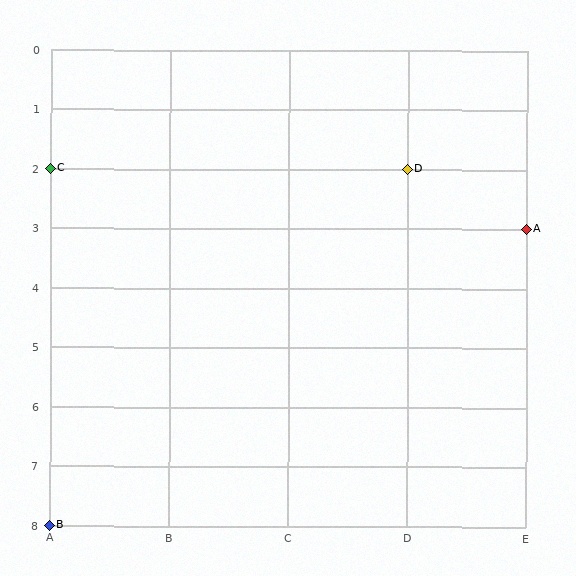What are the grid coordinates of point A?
Point A is at grid coordinates (E, 3).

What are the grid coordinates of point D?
Point D is at grid coordinates (D, 2).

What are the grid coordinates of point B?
Point B is at grid coordinates (A, 8).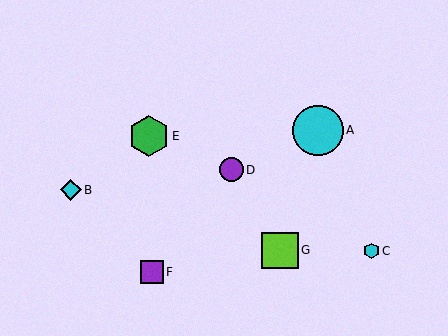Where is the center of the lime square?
The center of the lime square is at (280, 250).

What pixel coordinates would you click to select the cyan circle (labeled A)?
Click at (318, 130) to select the cyan circle A.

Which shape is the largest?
The cyan circle (labeled A) is the largest.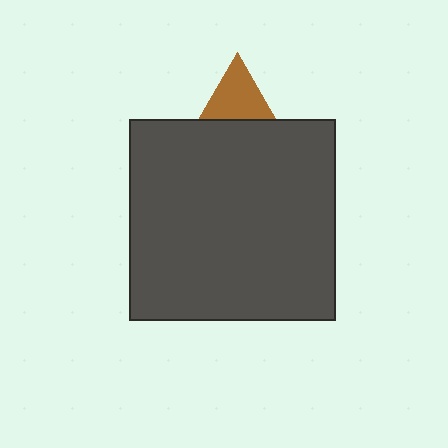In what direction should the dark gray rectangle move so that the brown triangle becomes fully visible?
The dark gray rectangle should move down. That is the shortest direction to clear the overlap and leave the brown triangle fully visible.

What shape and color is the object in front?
The object in front is a dark gray rectangle.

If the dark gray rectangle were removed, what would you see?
You would see the complete brown triangle.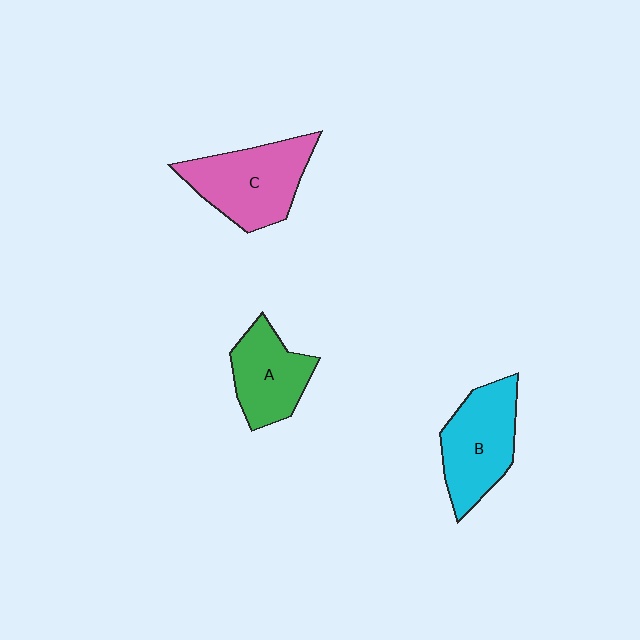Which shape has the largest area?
Shape C (pink).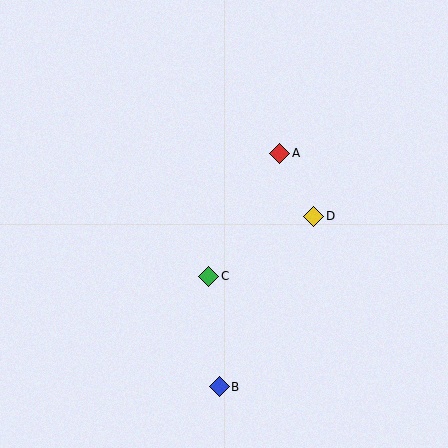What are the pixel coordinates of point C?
Point C is at (209, 276).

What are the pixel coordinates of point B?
Point B is at (219, 387).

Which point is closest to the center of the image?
Point C at (209, 276) is closest to the center.